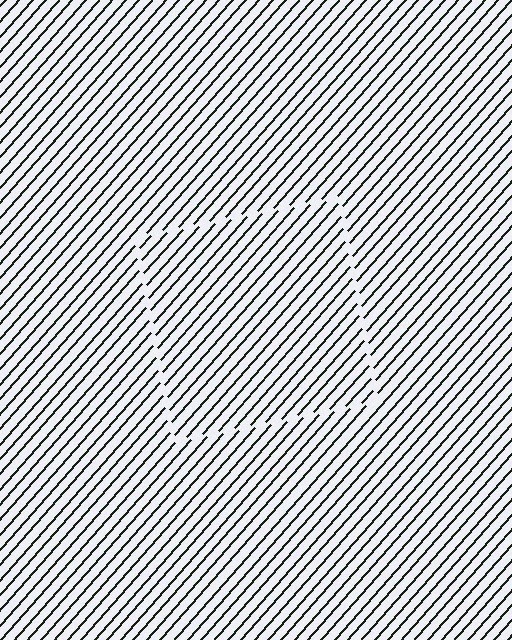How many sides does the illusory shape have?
4 sides — the line-ends trace a square.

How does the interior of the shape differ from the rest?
The interior of the shape contains the same grating, shifted by half a period — the contour is defined by the phase discontinuity where line-ends from the inner and outer gratings abut.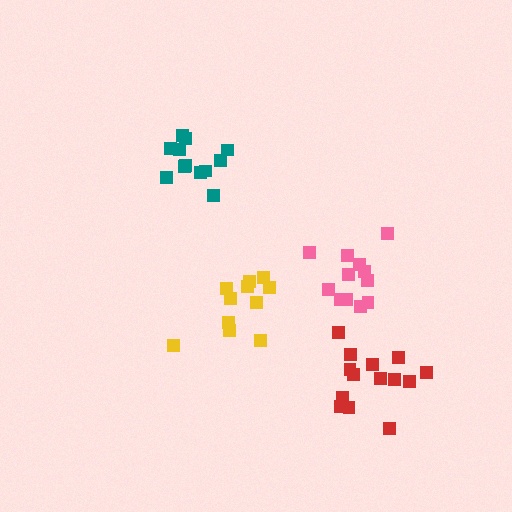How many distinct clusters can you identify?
There are 4 distinct clusters.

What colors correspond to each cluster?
The clusters are colored: yellow, pink, teal, red.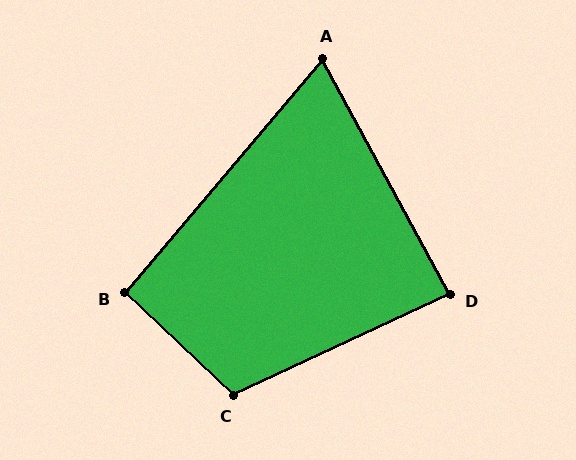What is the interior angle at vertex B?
Approximately 93 degrees (approximately right).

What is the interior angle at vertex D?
Approximately 87 degrees (approximately right).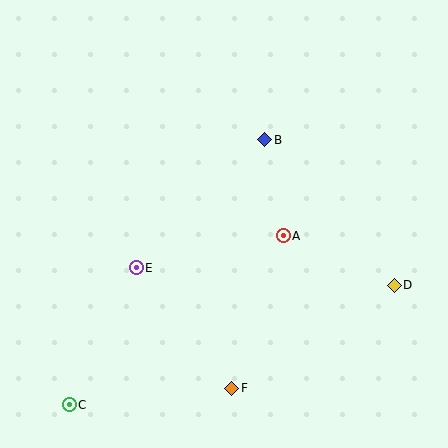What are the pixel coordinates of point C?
Point C is at (69, 405).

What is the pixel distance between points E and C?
The distance between E and C is 153 pixels.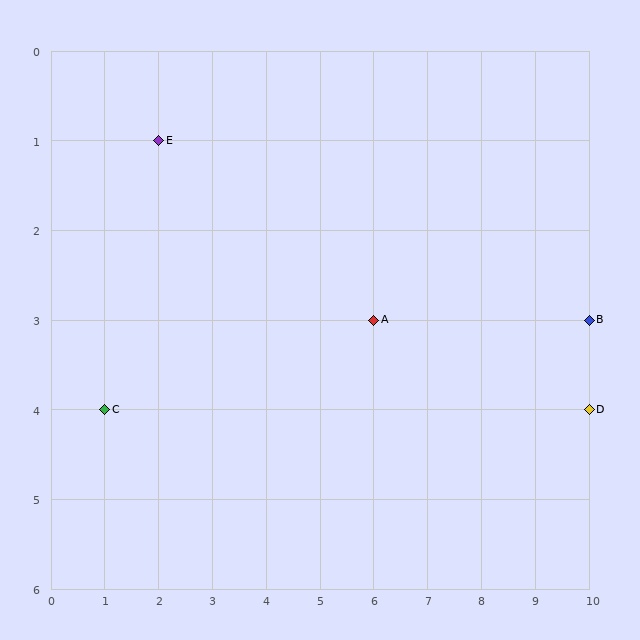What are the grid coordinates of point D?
Point D is at grid coordinates (10, 4).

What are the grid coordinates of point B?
Point B is at grid coordinates (10, 3).